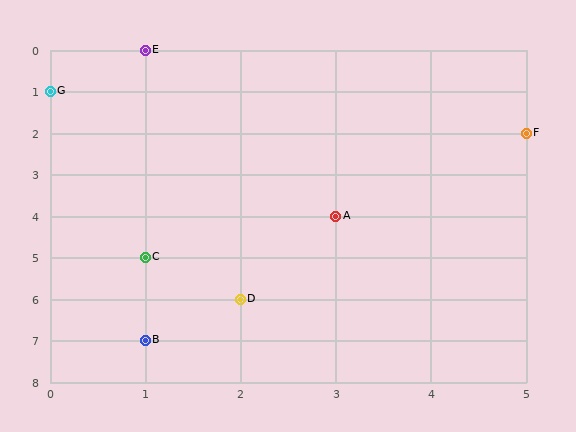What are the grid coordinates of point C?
Point C is at grid coordinates (1, 5).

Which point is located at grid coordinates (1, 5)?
Point C is at (1, 5).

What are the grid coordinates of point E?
Point E is at grid coordinates (1, 0).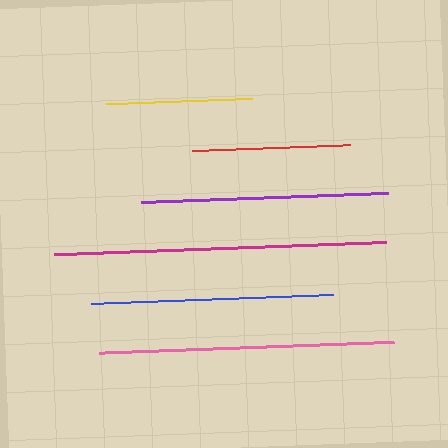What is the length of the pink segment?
The pink segment is approximately 294 pixels long.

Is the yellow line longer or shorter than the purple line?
The purple line is longer than the yellow line.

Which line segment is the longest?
The magenta line is the longest at approximately 332 pixels.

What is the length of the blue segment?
The blue segment is approximately 242 pixels long.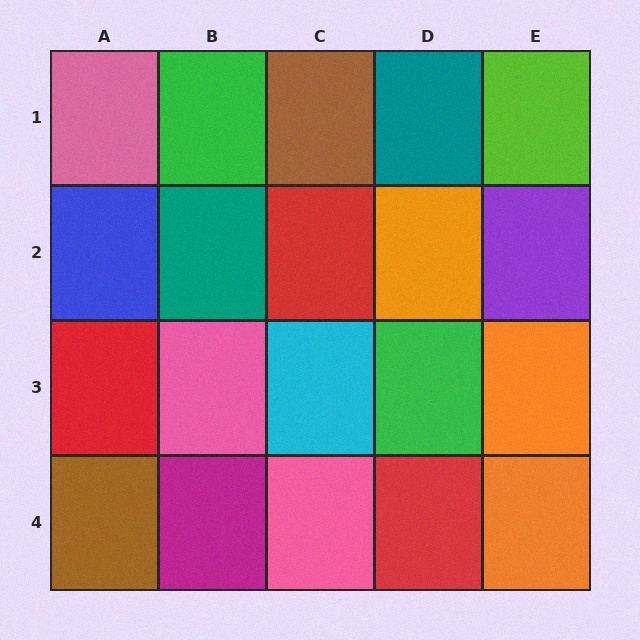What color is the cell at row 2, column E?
Purple.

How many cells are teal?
2 cells are teal.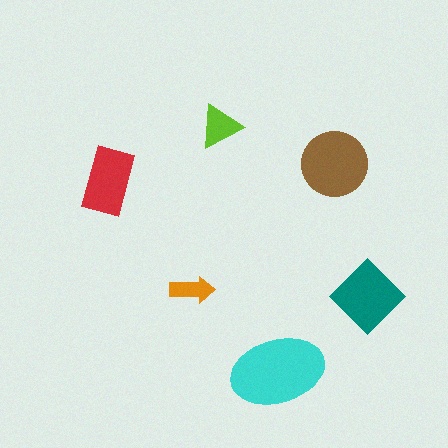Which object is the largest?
The cyan ellipse.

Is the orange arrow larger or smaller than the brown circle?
Smaller.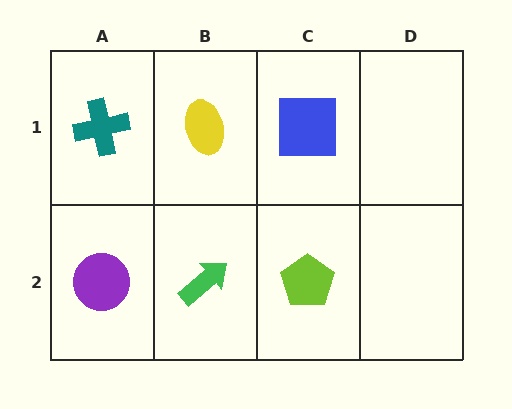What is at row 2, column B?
A green arrow.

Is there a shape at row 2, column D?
No, that cell is empty.